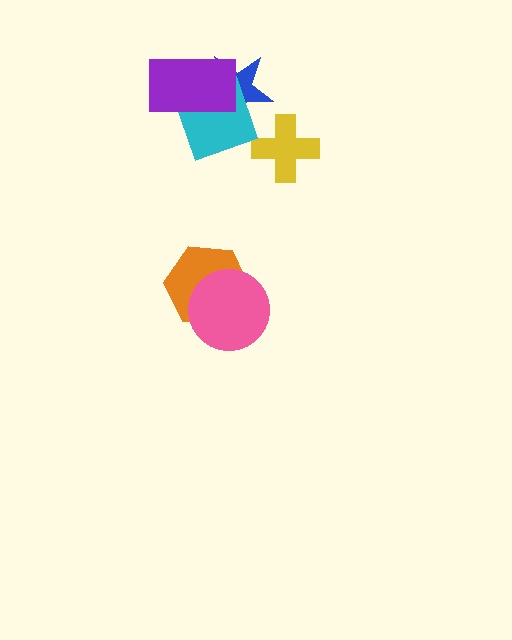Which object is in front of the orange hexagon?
The pink circle is in front of the orange hexagon.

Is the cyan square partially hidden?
Yes, it is partially covered by another shape.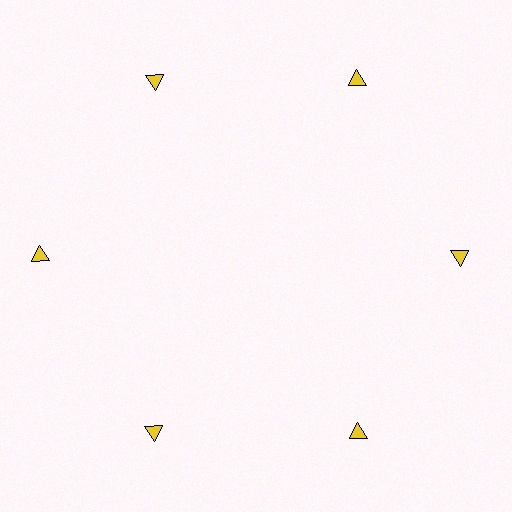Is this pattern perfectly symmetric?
No. The 6 yellow triangles are arranged in a ring, but one element near the 9 o'clock position is pushed outward from the center, breaking the 6-fold rotational symmetry.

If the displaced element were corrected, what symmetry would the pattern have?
It would have 6-fold rotational symmetry — the pattern would map onto itself every 60 degrees.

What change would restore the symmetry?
The symmetry would be restored by moving it inward, back onto the ring so that all 6 triangles sit at equal angles and equal distance from the center.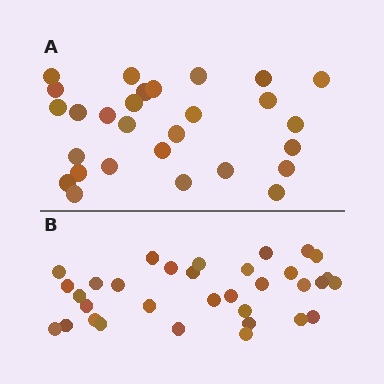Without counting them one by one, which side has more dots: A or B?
Region B (the bottom region) has more dots.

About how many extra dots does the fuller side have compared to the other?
Region B has about 5 more dots than region A.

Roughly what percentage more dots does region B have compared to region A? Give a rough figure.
About 20% more.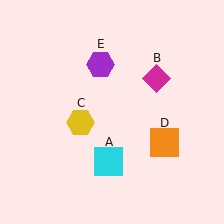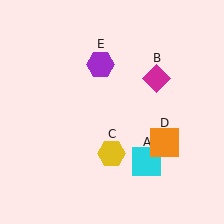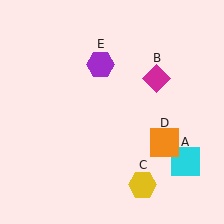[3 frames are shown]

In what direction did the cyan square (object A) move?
The cyan square (object A) moved right.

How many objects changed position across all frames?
2 objects changed position: cyan square (object A), yellow hexagon (object C).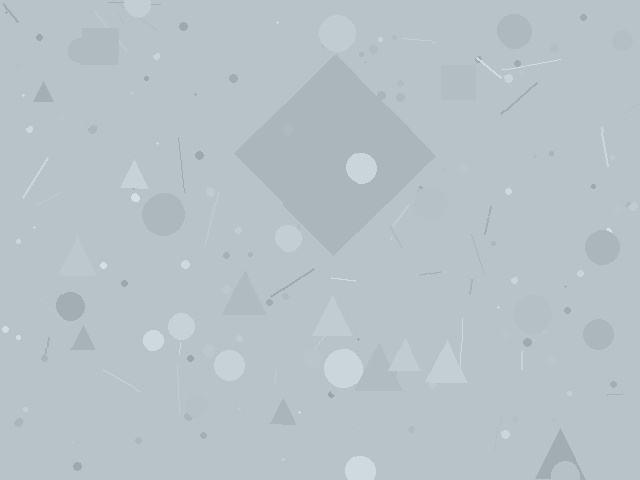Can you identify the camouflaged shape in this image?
The camouflaged shape is a diamond.